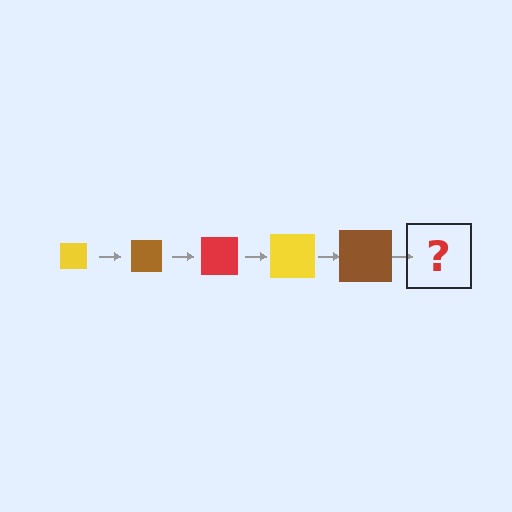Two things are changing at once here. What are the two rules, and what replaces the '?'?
The two rules are that the square grows larger each step and the color cycles through yellow, brown, and red. The '?' should be a red square, larger than the previous one.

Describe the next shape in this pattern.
It should be a red square, larger than the previous one.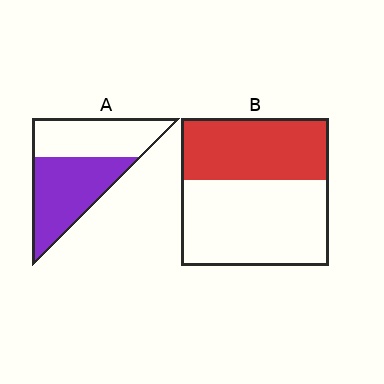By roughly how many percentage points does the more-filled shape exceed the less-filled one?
By roughly 10 percentage points (A over B).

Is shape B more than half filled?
No.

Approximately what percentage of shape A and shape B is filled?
A is approximately 55% and B is approximately 40%.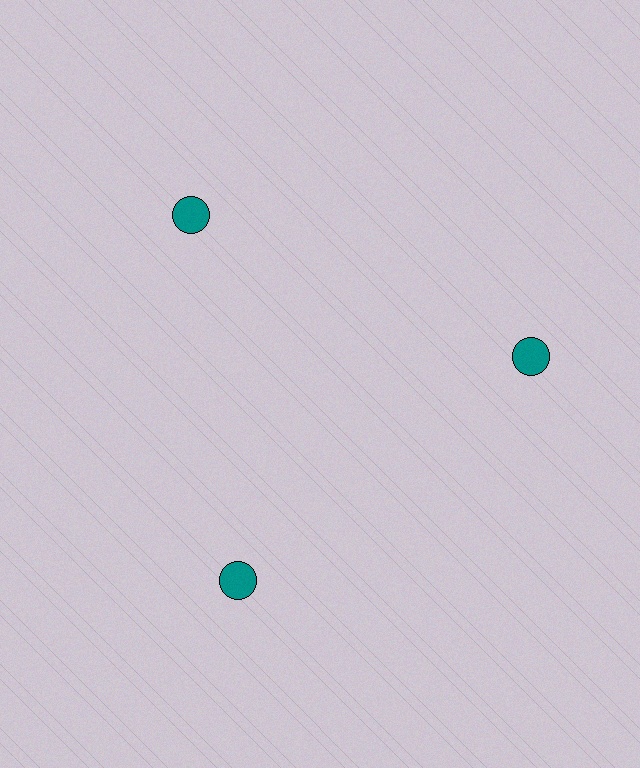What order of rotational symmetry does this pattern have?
This pattern has 3-fold rotational symmetry.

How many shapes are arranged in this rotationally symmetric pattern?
There are 3 shapes, arranged in 3 groups of 1.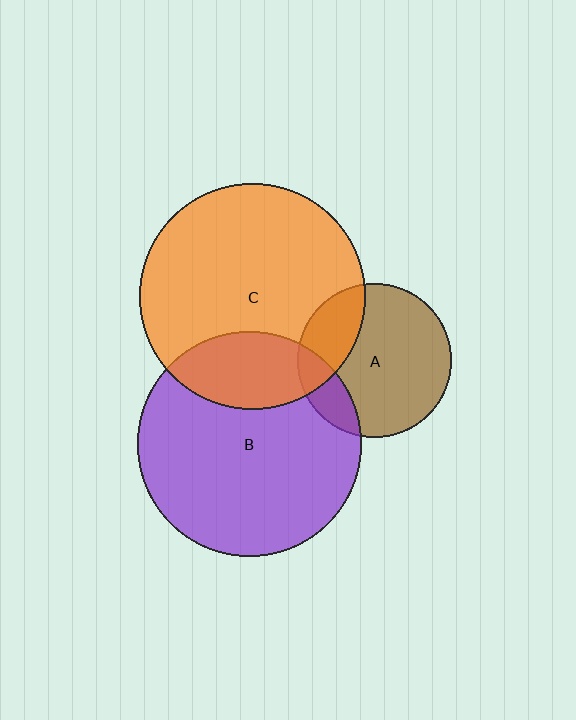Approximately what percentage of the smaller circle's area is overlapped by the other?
Approximately 15%.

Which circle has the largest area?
Circle C (orange).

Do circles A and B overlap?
Yes.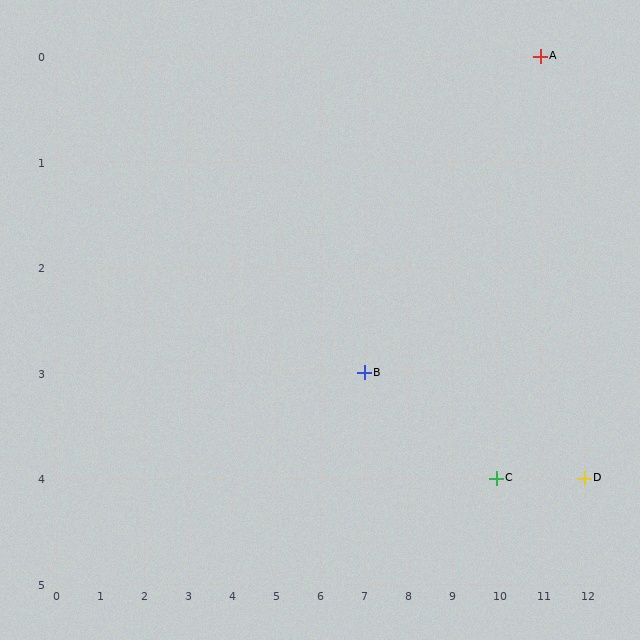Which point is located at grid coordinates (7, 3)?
Point B is at (7, 3).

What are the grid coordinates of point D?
Point D is at grid coordinates (12, 4).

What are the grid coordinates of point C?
Point C is at grid coordinates (10, 4).